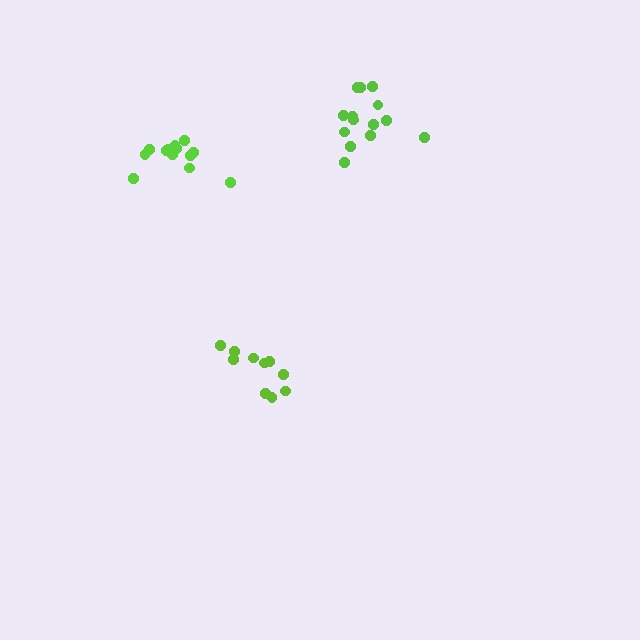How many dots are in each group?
Group 1: 15 dots, Group 2: 10 dots, Group 3: 13 dots (38 total).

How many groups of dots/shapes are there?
There are 3 groups.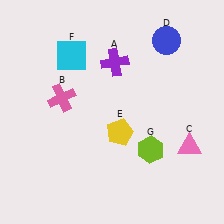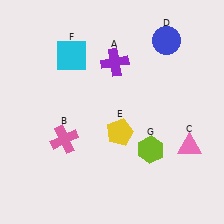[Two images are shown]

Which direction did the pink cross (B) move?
The pink cross (B) moved down.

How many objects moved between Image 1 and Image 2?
1 object moved between the two images.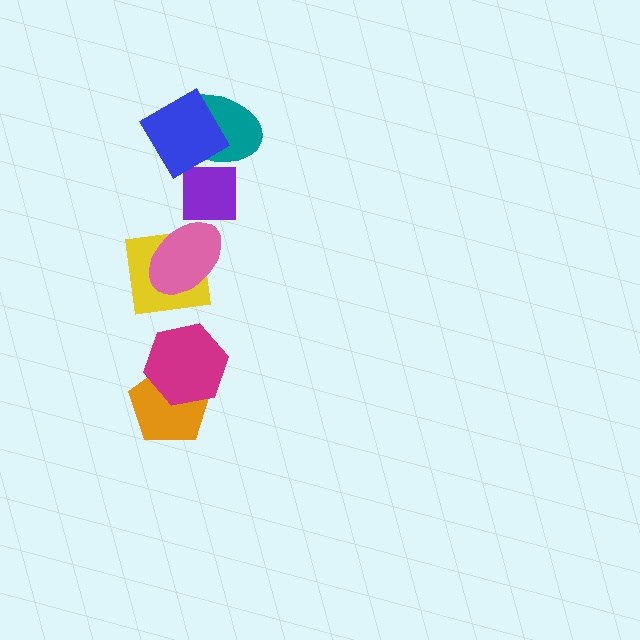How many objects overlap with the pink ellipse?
1 object overlaps with the pink ellipse.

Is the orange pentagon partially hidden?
Yes, it is partially covered by another shape.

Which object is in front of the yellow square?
The pink ellipse is in front of the yellow square.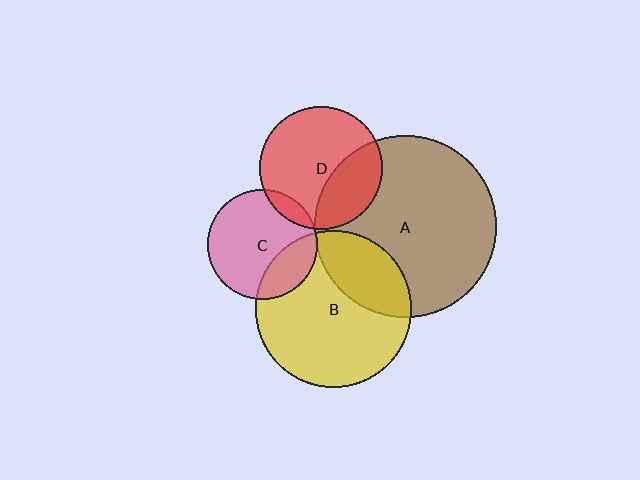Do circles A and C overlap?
Yes.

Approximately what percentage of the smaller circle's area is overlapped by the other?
Approximately 5%.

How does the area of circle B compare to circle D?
Approximately 1.6 times.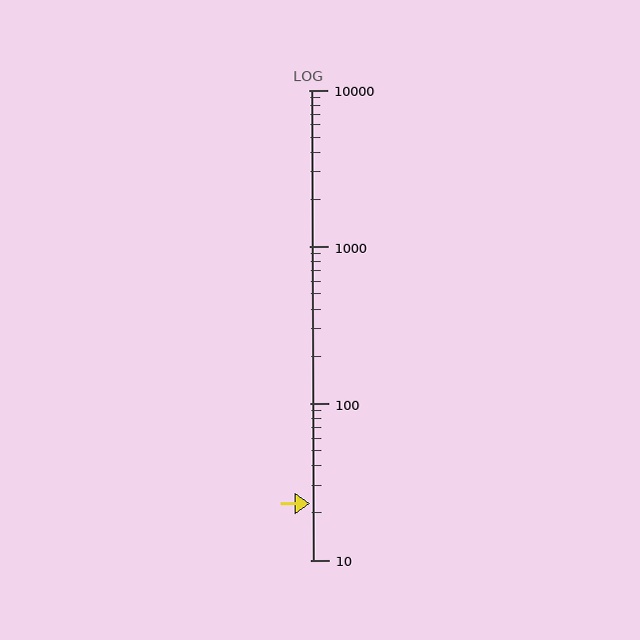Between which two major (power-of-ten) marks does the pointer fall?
The pointer is between 10 and 100.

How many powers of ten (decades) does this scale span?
The scale spans 3 decades, from 10 to 10000.